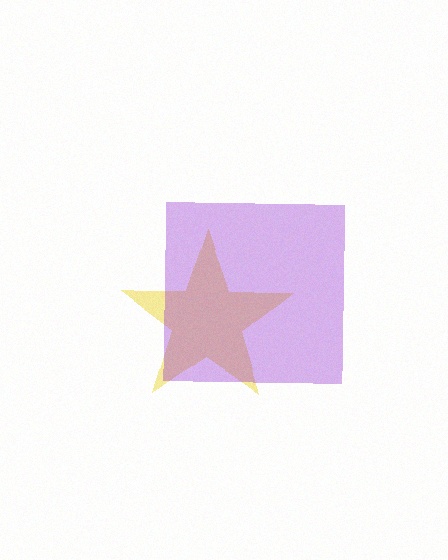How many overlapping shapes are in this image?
There are 2 overlapping shapes in the image.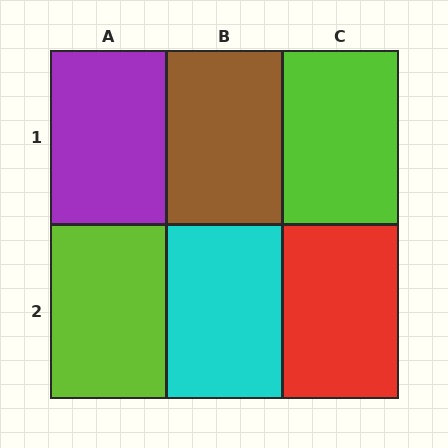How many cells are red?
1 cell is red.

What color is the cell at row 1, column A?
Purple.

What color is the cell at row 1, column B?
Brown.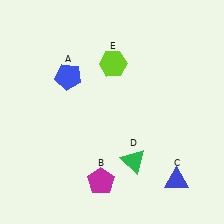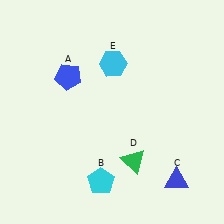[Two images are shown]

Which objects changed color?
B changed from magenta to cyan. E changed from lime to cyan.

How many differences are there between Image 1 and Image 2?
There are 2 differences between the two images.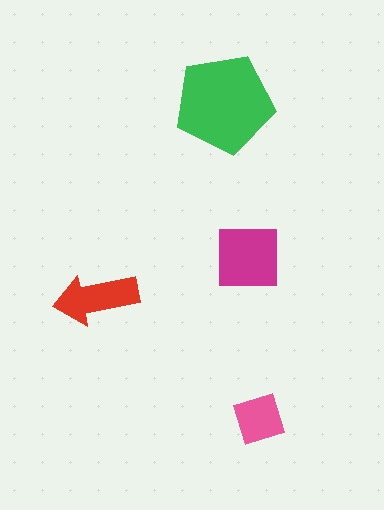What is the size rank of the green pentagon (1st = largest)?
1st.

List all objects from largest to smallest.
The green pentagon, the magenta square, the red arrow, the pink diamond.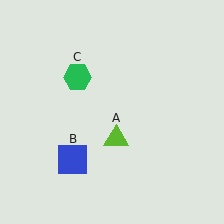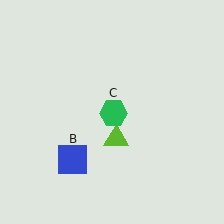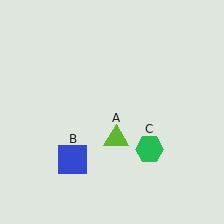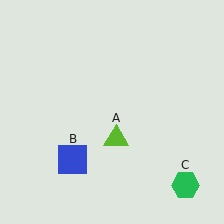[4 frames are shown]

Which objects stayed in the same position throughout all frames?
Lime triangle (object A) and blue square (object B) remained stationary.